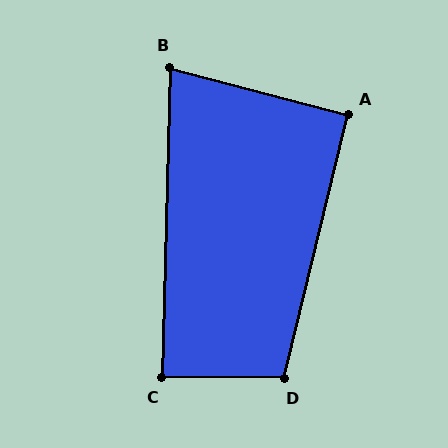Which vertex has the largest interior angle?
D, at approximately 103 degrees.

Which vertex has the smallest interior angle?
B, at approximately 77 degrees.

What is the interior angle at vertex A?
Approximately 91 degrees (approximately right).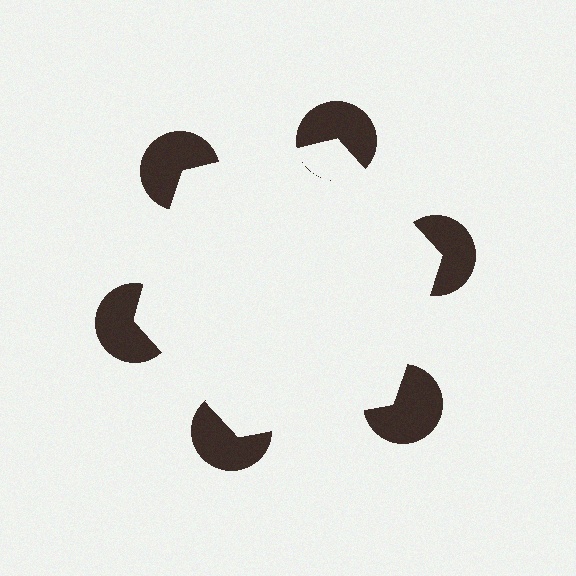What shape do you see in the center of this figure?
An illusory hexagon — its edges are inferred from the aligned wedge cuts in the pac-man discs, not physically drawn.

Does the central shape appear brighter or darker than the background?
It typically appears slightly brighter than the background, even though no actual brightness change is drawn.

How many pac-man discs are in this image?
There are 6 — one at each vertex of the illusory hexagon.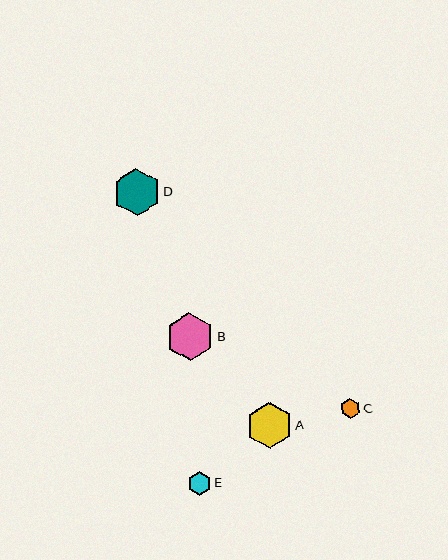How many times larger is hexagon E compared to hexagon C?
Hexagon E is approximately 1.2 times the size of hexagon C.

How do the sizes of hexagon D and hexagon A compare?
Hexagon D and hexagon A are approximately the same size.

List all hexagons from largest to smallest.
From largest to smallest: B, D, A, E, C.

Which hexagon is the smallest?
Hexagon C is the smallest with a size of approximately 20 pixels.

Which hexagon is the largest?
Hexagon B is the largest with a size of approximately 48 pixels.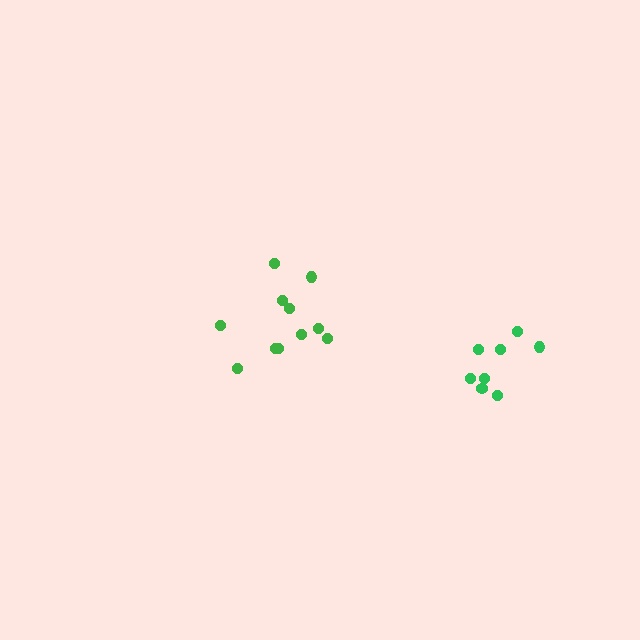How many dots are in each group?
Group 1: 11 dots, Group 2: 8 dots (19 total).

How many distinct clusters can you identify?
There are 2 distinct clusters.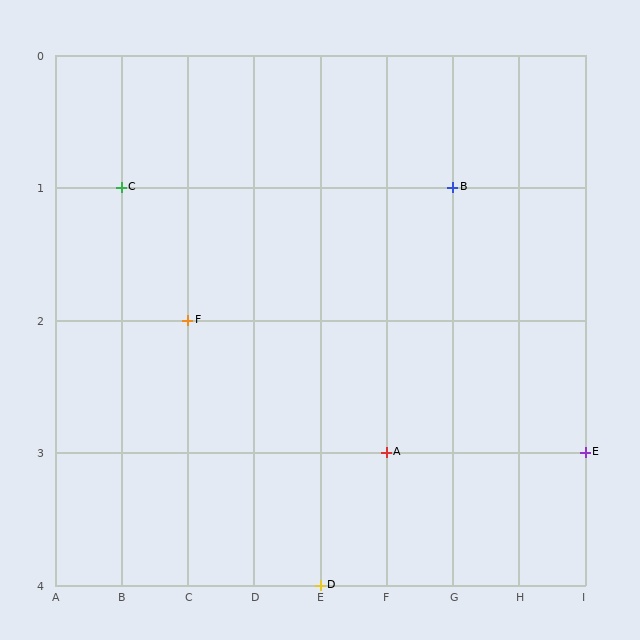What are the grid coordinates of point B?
Point B is at grid coordinates (G, 1).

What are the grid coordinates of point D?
Point D is at grid coordinates (E, 4).